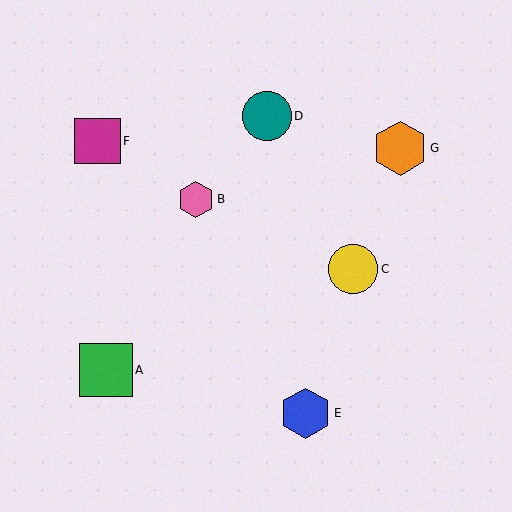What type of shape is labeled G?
Shape G is an orange hexagon.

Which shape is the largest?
The orange hexagon (labeled G) is the largest.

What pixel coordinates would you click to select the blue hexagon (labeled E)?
Click at (306, 413) to select the blue hexagon E.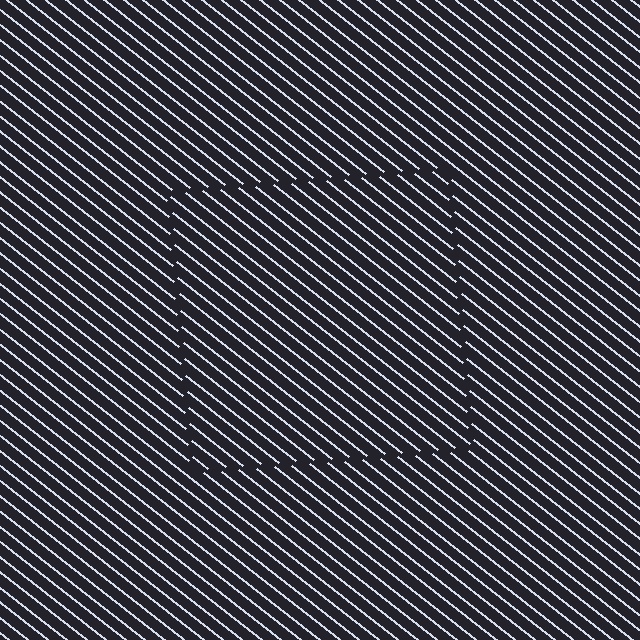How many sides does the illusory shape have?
4 sides — the line-ends trace a square.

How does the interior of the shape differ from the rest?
The interior of the shape contains the same grating, shifted by half a period — the contour is defined by the phase discontinuity where line-ends from the inner and outer gratings abut.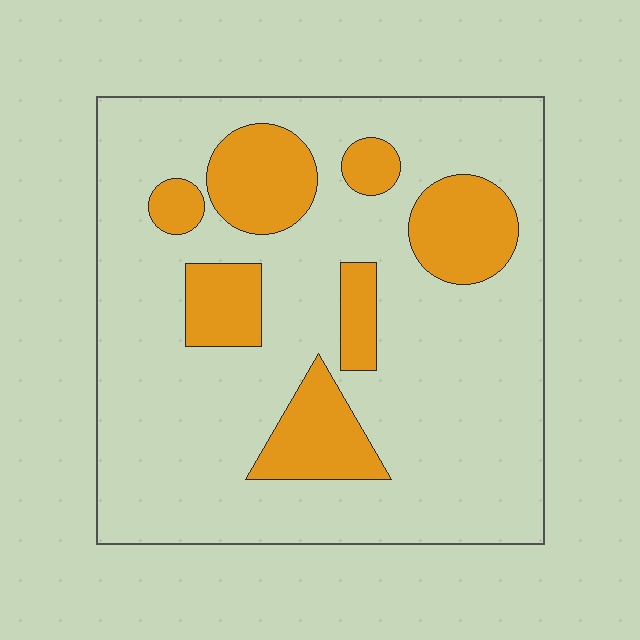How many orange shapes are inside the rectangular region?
7.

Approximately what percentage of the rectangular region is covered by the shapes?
Approximately 20%.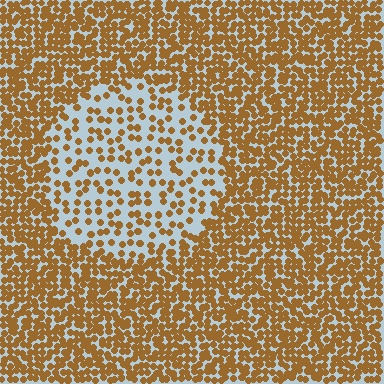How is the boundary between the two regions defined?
The boundary is defined by a change in element density (approximately 2.5x ratio). All elements are the same color, size, and shape.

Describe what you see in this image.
The image contains small brown elements arranged at two different densities. A circle-shaped region is visible where the elements are less densely packed than the surrounding area.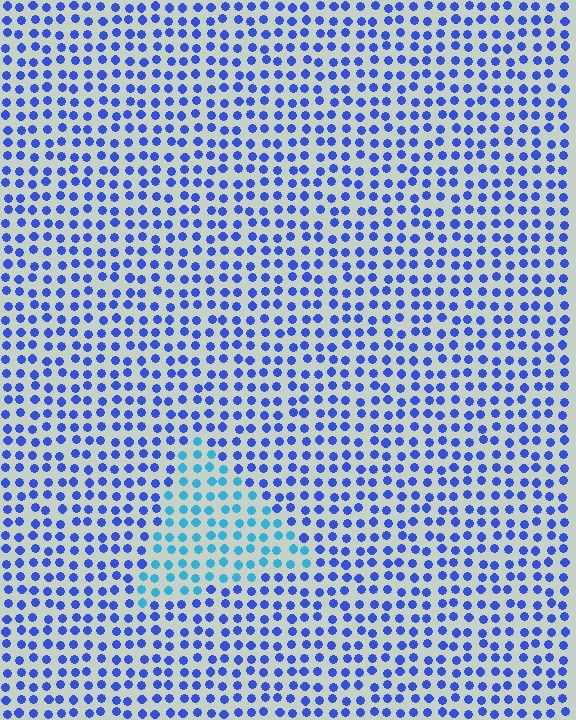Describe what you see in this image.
The image is filled with small blue elements in a uniform arrangement. A triangle-shaped region is visible where the elements are tinted to a slightly different hue, forming a subtle color boundary.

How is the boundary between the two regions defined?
The boundary is defined purely by a slight shift in hue (about 36 degrees). Spacing, size, and orientation are identical on both sides.